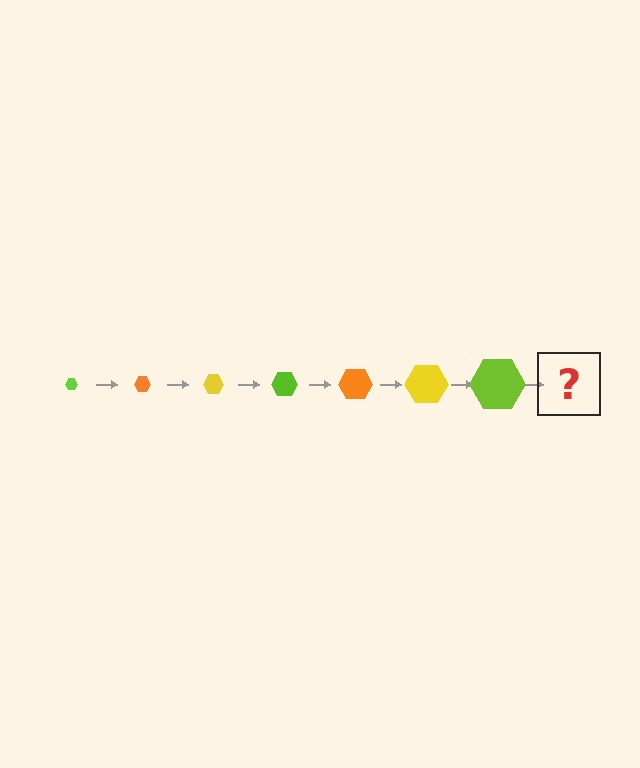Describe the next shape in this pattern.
It should be an orange hexagon, larger than the previous one.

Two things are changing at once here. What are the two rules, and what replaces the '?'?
The two rules are that the hexagon grows larger each step and the color cycles through lime, orange, and yellow. The '?' should be an orange hexagon, larger than the previous one.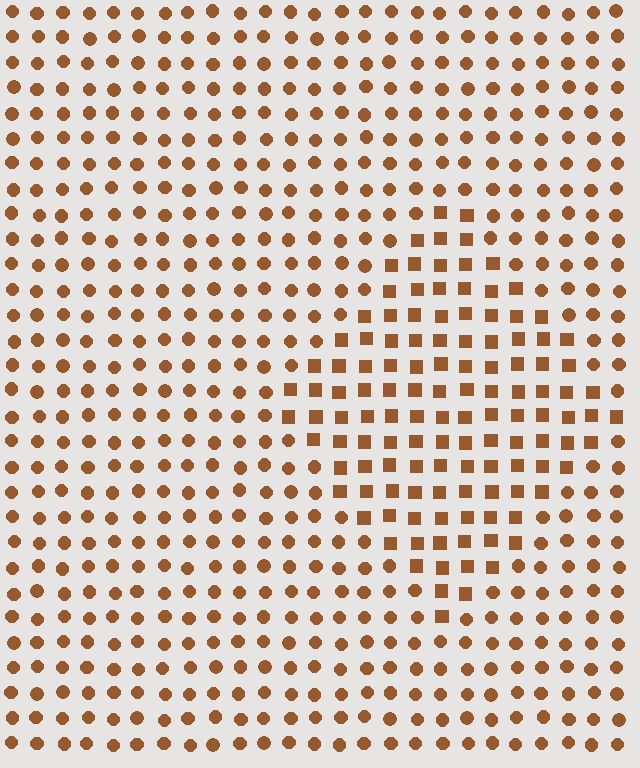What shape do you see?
I see a diamond.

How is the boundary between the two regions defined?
The boundary is defined by a change in element shape: squares inside vs. circles outside. All elements share the same color and spacing.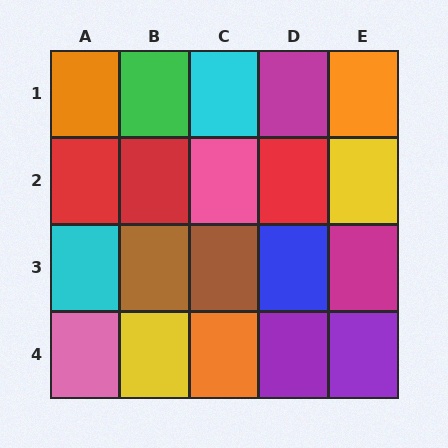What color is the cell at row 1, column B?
Green.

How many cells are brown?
2 cells are brown.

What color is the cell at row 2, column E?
Yellow.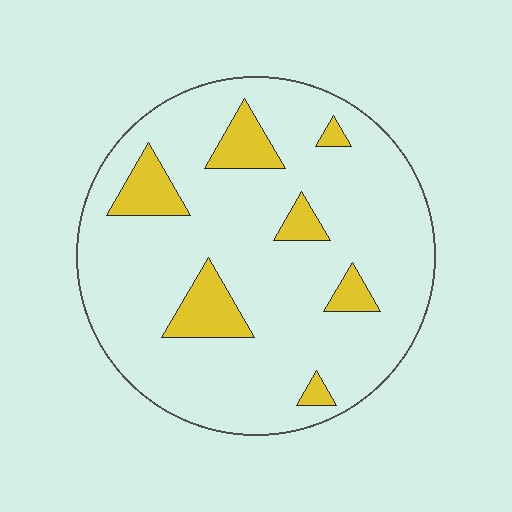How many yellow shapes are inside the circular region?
7.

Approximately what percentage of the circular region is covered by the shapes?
Approximately 15%.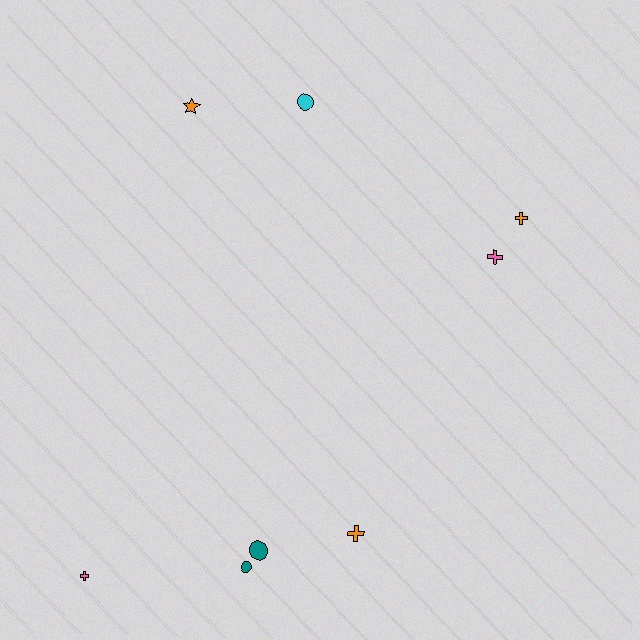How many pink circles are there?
There are no pink circles.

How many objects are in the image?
There are 8 objects.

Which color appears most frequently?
Orange, with 3 objects.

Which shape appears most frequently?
Cross, with 4 objects.